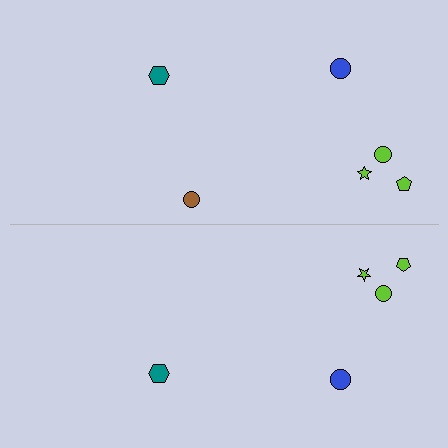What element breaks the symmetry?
A brown circle is missing from the bottom side.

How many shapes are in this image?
There are 11 shapes in this image.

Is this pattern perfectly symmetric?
No, the pattern is not perfectly symmetric. A brown circle is missing from the bottom side.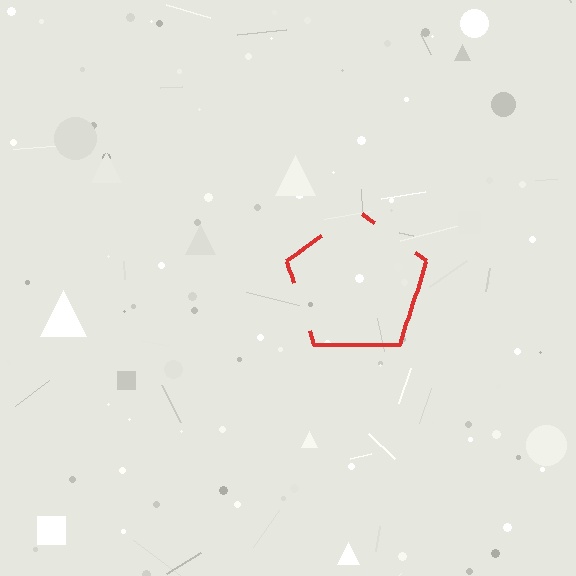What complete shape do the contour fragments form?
The contour fragments form a pentagon.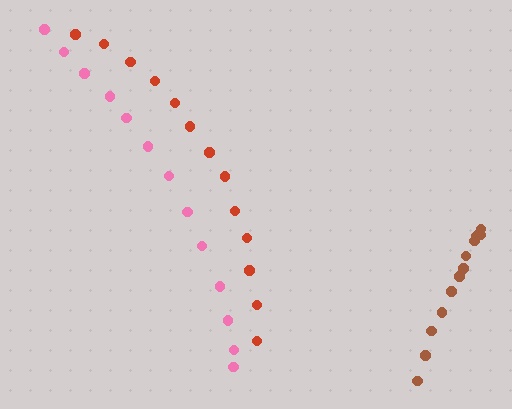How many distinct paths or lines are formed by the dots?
There are 3 distinct paths.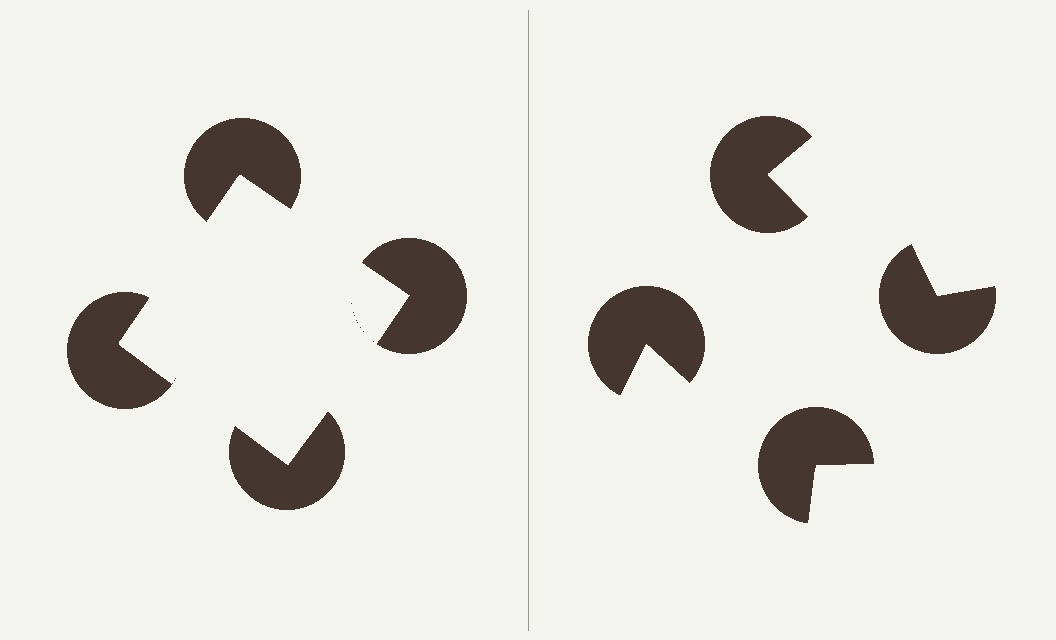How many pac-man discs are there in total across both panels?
8 — 4 on each side.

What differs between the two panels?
The pac-man discs are positioned identically on both sides; only the wedge orientations differ. On the left they align to a square; on the right they are misaligned.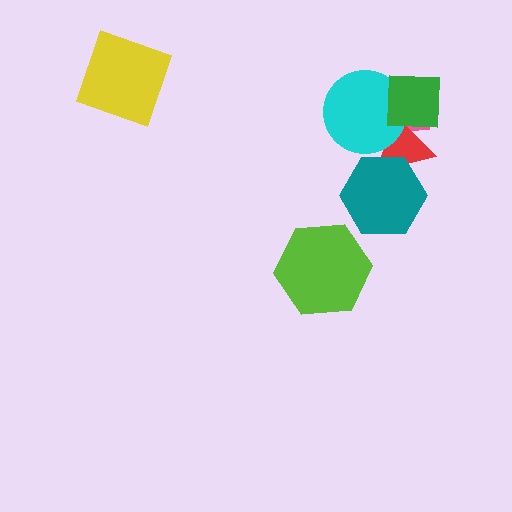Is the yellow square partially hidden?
No, no other shape covers it.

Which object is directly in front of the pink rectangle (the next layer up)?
The red triangle is directly in front of the pink rectangle.